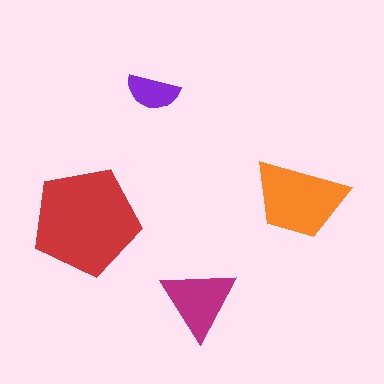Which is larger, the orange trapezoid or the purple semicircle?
The orange trapezoid.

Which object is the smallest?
The purple semicircle.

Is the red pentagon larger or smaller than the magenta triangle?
Larger.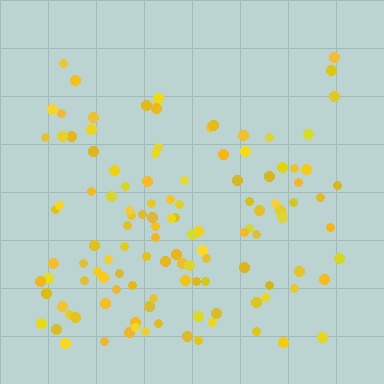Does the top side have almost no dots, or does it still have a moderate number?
Still a moderate number, just noticeably fewer than the bottom.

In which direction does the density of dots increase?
From top to bottom, with the bottom side densest.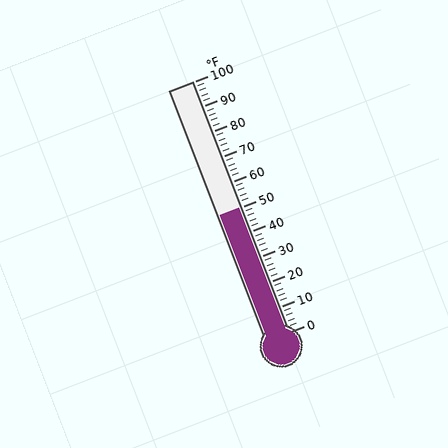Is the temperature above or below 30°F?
The temperature is above 30°F.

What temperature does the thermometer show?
The thermometer shows approximately 50°F.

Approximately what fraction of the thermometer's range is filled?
The thermometer is filled to approximately 50% of its range.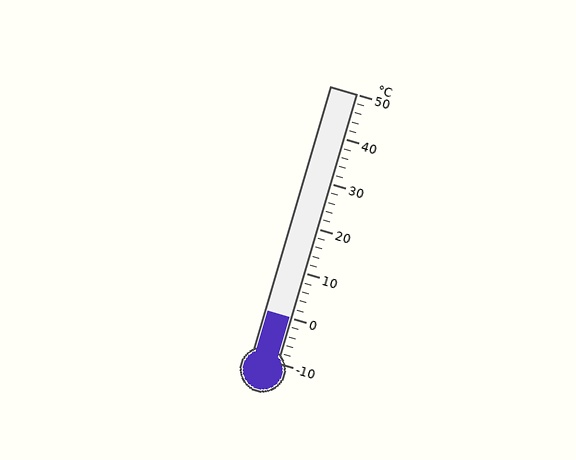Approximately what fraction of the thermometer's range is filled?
The thermometer is filled to approximately 15% of its range.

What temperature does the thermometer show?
The thermometer shows approximately 0°C.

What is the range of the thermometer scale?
The thermometer scale ranges from -10°C to 50°C.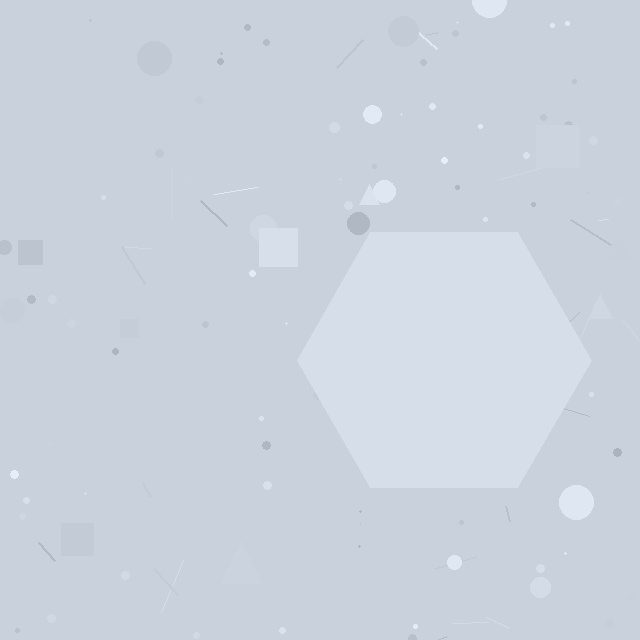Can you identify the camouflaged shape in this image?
The camouflaged shape is a hexagon.